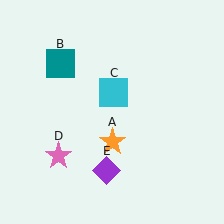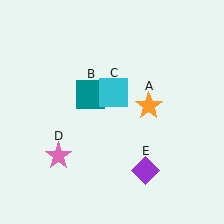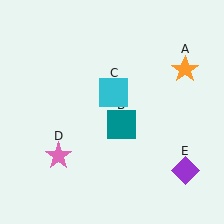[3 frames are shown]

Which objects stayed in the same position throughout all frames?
Cyan square (object C) and pink star (object D) remained stationary.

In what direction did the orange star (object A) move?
The orange star (object A) moved up and to the right.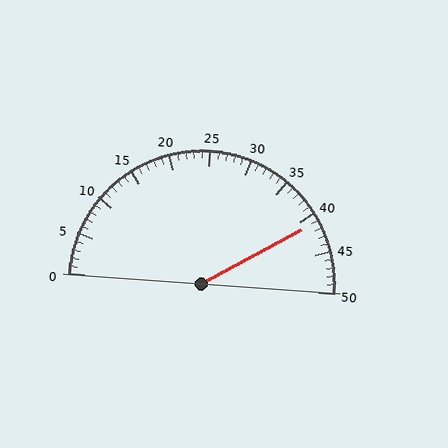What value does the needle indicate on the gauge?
The needle indicates approximately 41.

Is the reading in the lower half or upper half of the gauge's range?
The reading is in the upper half of the range (0 to 50).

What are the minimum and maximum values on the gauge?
The gauge ranges from 0 to 50.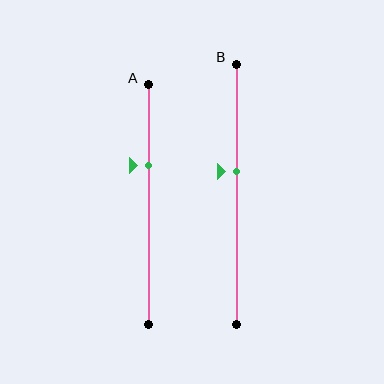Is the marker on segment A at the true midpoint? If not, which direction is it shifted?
No, the marker on segment A is shifted upward by about 16% of the segment length.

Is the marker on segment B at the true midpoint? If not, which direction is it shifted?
No, the marker on segment B is shifted upward by about 9% of the segment length.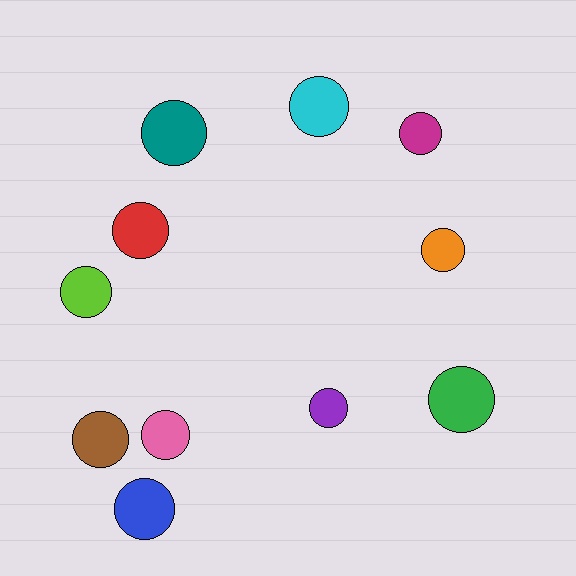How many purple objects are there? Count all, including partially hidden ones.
There is 1 purple object.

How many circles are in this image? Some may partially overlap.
There are 11 circles.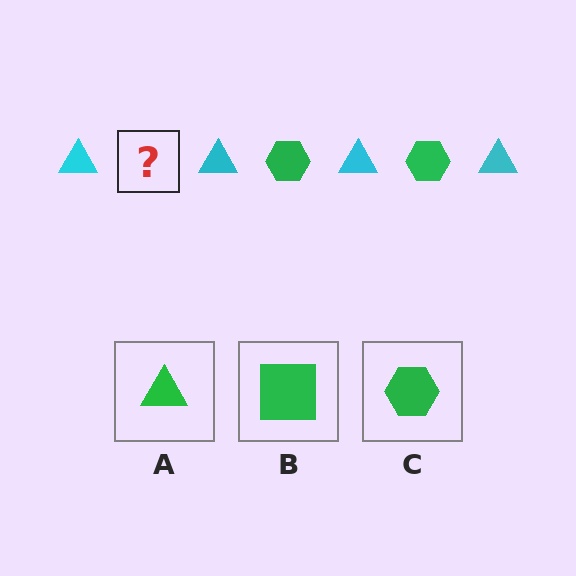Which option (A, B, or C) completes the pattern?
C.